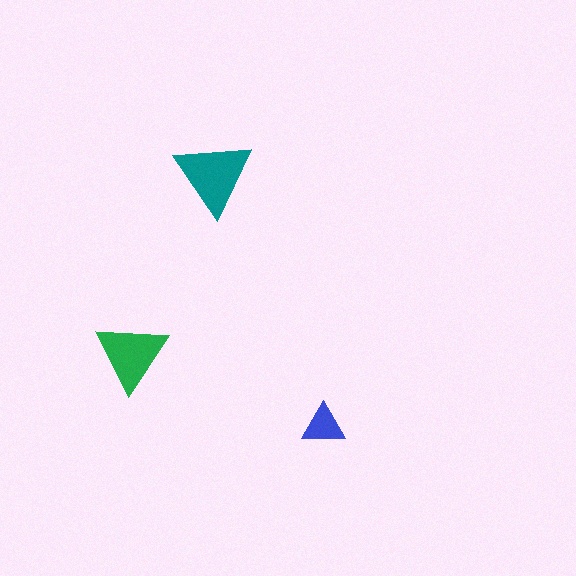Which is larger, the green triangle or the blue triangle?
The green one.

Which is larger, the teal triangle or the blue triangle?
The teal one.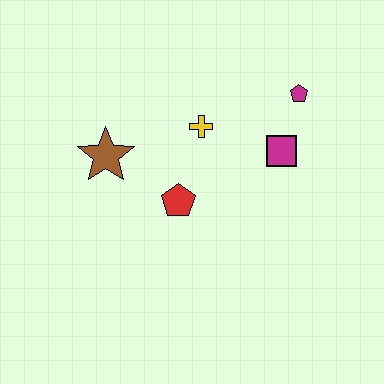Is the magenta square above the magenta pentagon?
No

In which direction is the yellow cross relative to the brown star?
The yellow cross is to the right of the brown star.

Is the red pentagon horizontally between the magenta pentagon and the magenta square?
No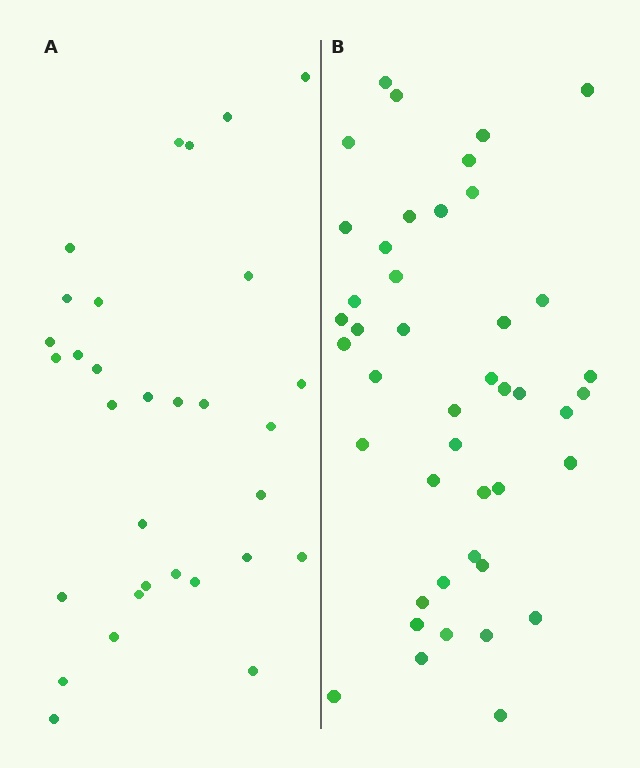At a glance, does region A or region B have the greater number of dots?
Region B (the right region) has more dots.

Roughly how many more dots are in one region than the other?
Region B has approximately 15 more dots than region A.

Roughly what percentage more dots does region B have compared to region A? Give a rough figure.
About 40% more.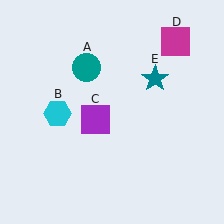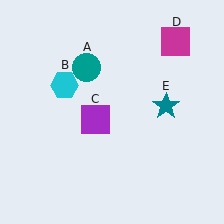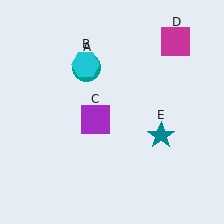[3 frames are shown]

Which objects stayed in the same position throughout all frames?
Teal circle (object A) and purple square (object C) and magenta square (object D) remained stationary.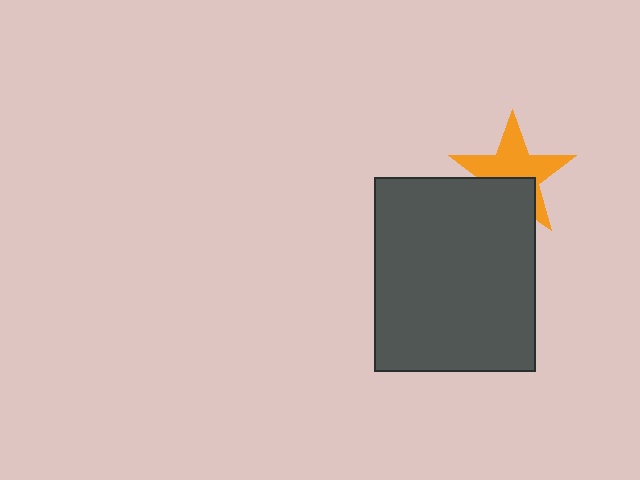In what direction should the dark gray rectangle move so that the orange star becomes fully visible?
The dark gray rectangle should move down. That is the shortest direction to clear the overlap and leave the orange star fully visible.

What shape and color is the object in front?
The object in front is a dark gray rectangle.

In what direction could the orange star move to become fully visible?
The orange star could move up. That would shift it out from behind the dark gray rectangle entirely.